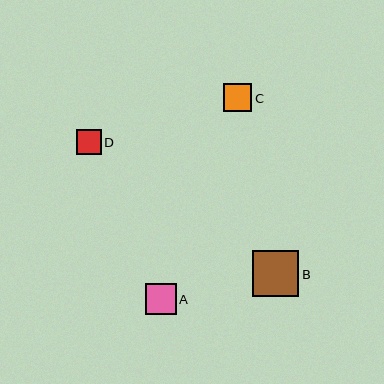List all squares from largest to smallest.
From largest to smallest: B, A, C, D.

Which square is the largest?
Square B is the largest with a size of approximately 46 pixels.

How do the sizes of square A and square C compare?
Square A and square C are approximately the same size.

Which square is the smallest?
Square D is the smallest with a size of approximately 24 pixels.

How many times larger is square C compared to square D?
Square C is approximately 1.2 times the size of square D.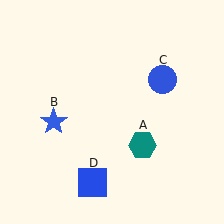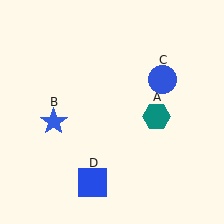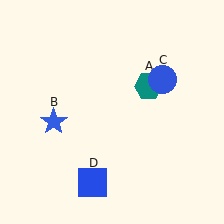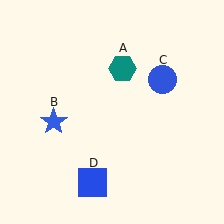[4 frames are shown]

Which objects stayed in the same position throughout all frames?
Blue star (object B) and blue circle (object C) and blue square (object D) remained stationary.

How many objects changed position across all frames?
1 object changed position: teal hexagon (object A).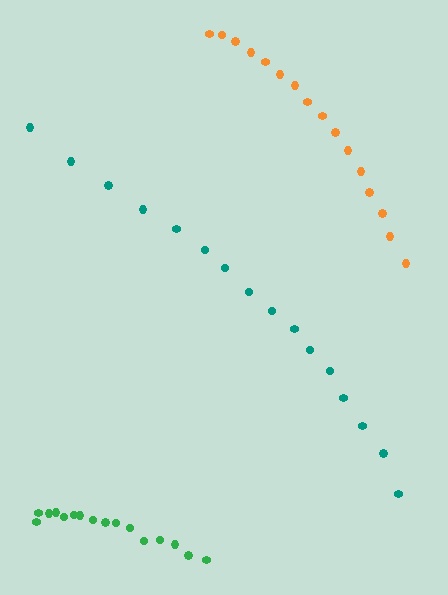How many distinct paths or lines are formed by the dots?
There are 3 distinct paths.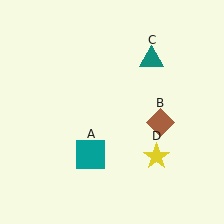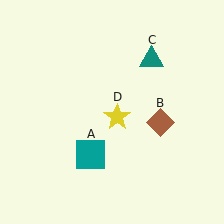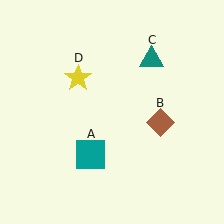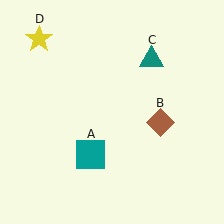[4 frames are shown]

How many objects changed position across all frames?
1 object changed position: yellow star (object D).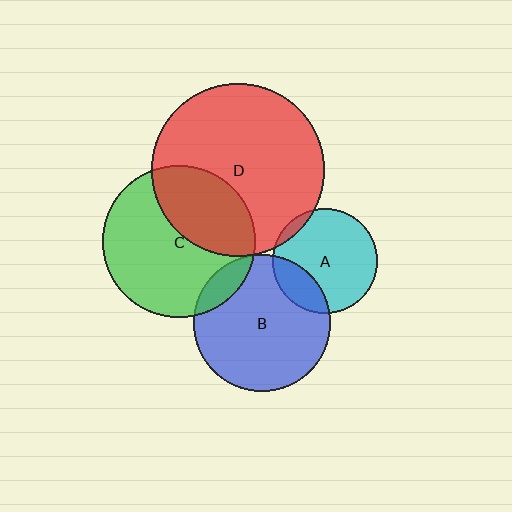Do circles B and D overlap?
Yes.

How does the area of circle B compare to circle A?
Approximately 1.7 times.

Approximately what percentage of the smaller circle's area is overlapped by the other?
Approximately 5%.